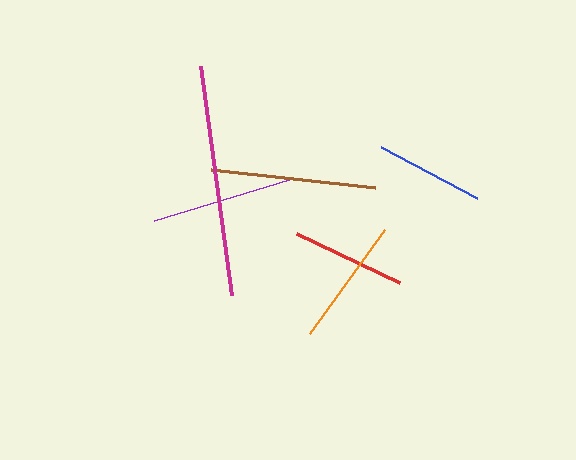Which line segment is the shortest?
The blue line is the shortest at approximately 109 pixels.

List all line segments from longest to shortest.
From longest to shortest: magenta, brown, purple, orange, red, blue.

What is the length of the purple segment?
The purple segment is approximately 141 pixels long.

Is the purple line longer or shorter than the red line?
The purple line is longer than the red line.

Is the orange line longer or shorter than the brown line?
The brown line is longer than the orange line.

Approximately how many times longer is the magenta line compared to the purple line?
The magenta line is approximately 1.6 times the length of the purple line.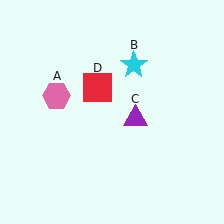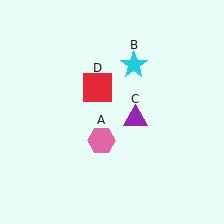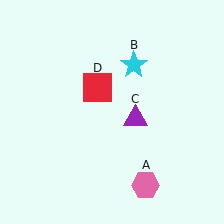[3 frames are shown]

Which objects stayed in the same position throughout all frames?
Cyan star (object B) and purple triangle (object C) and red square (object D) remained stationary.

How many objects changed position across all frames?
1 object changed position: pink hexagon (object A).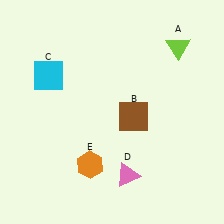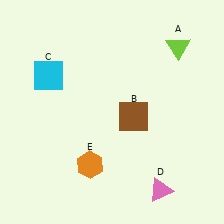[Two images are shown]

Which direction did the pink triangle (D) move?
The pink triangle (D) moved right.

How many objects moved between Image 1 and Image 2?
1 object moved between the two images.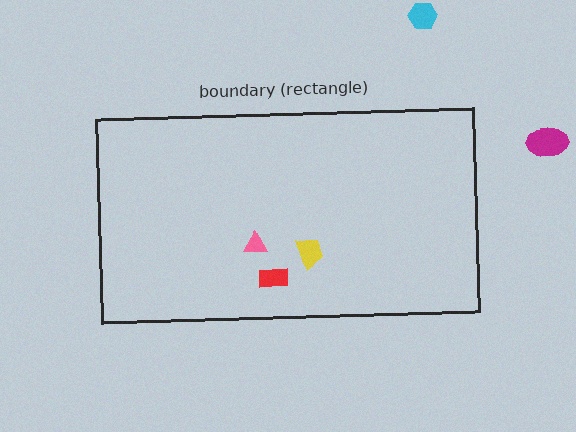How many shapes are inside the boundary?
3 inside, 2 outside.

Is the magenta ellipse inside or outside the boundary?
Outside.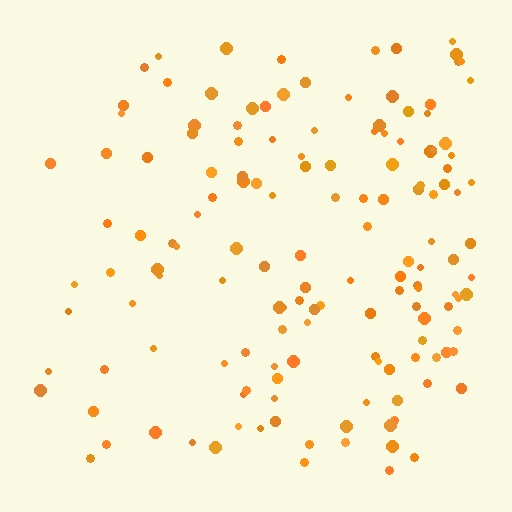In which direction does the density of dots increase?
From left to right, with the right side densest.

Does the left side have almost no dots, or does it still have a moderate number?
Still a moderate number, just noticeably fewer than the right.